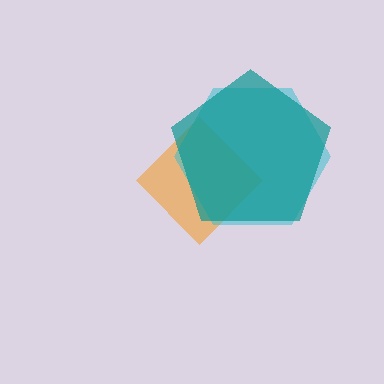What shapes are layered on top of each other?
The layered shapes are: an orange diamond, a cyan hexagon, a teal pentagon.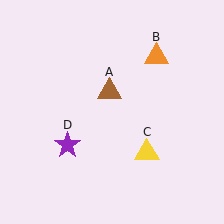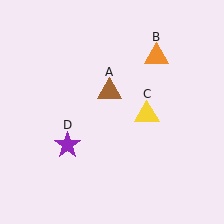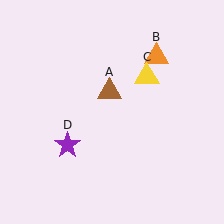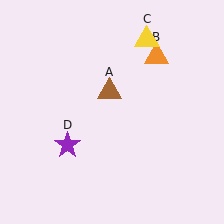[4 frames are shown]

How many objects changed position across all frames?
1 object changed position: yellow triangle (object C).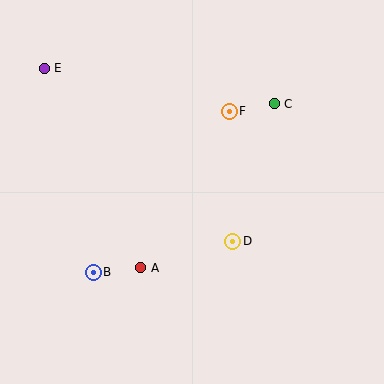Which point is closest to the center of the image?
Point D at (233, 241) is closest to the center.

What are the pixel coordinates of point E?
Point E is at (44, 68).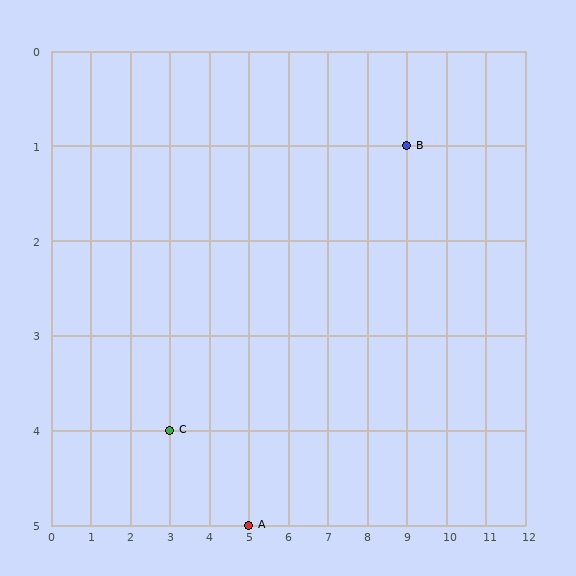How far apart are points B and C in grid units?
Points B and C are 6 columns and 3 rows apart (about 6.7 grid units diagonally).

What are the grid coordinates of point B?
Point B is at grid coordinates (9, 1).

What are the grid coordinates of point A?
Point A is at grid coordinates (5, 5).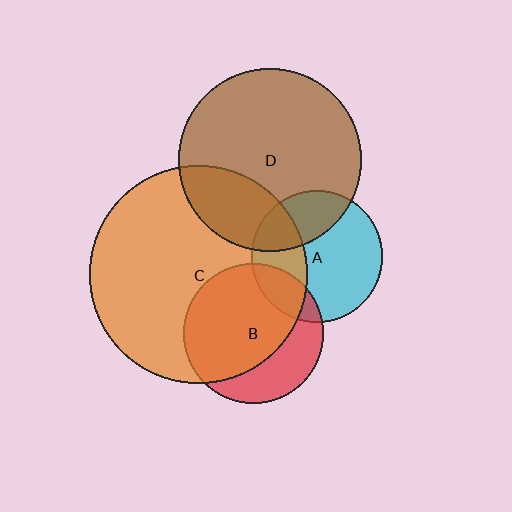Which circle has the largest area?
Circle C (orange).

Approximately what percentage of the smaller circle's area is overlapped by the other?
Approximately 35%.